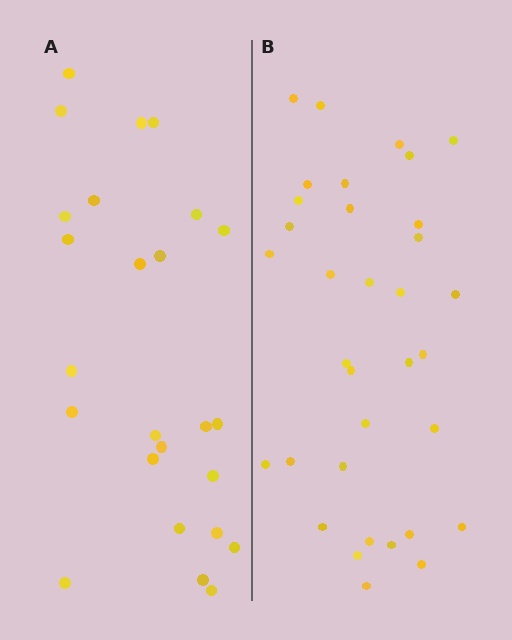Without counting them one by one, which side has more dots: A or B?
Region B (the right region) has more dots.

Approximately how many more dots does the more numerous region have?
Region B has roughly 8 or so more dots than region A.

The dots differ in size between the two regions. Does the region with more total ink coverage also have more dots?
No. Region A has more total ink coverage because its dots are larger, but region B actually contains more individual dots. Total area can be misleading — the number of items is what matters here.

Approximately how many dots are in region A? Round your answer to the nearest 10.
About 20 dots. (The exact count is 25, which rounds to 20.)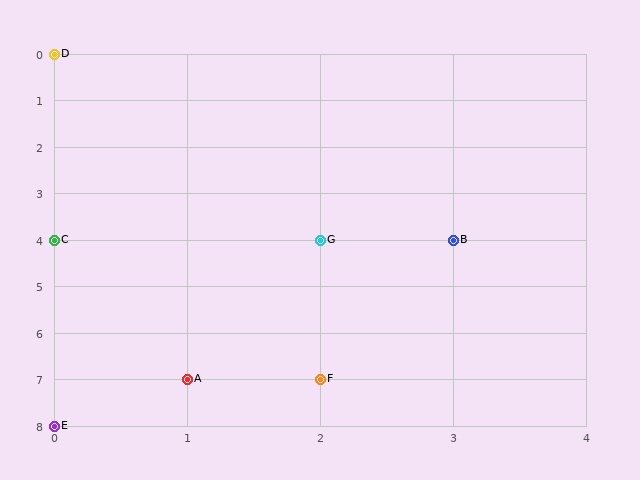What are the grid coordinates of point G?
Point G is at grid coordinates (2, 4).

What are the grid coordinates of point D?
Point D is at grid coordinates (0, 0).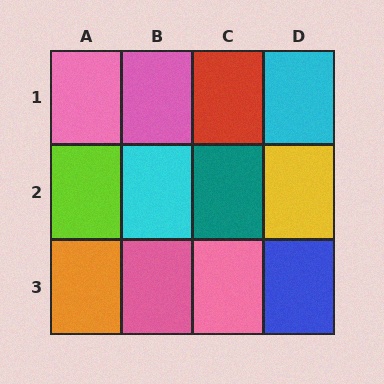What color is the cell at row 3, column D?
Blue.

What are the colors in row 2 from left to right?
Lime, cyan, teal, yellow.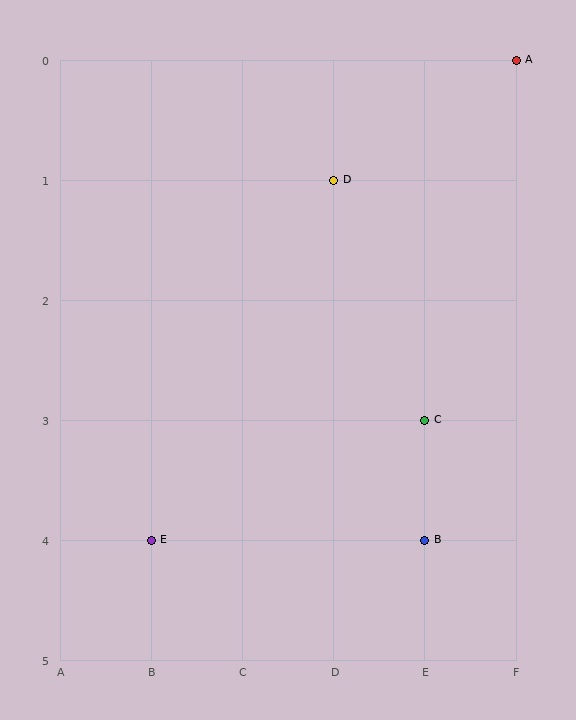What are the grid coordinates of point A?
Point A is at grid coordinates (F, 0).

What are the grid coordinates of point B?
Point B is at grid coordinates (E, 4).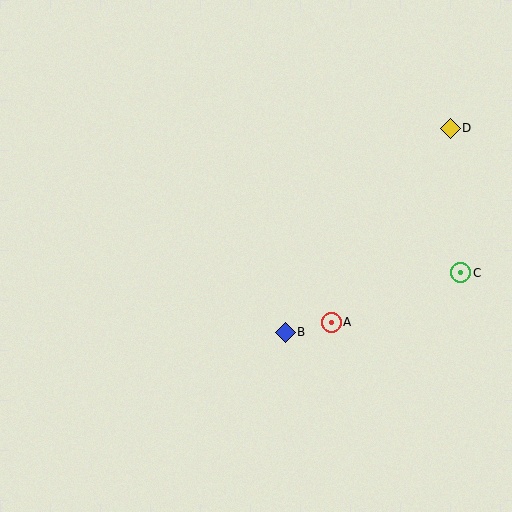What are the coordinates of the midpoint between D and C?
The midpoint between D and C is at (456, 200).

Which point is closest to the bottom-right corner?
Point C is closest to the bottom-right corner.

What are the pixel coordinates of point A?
Point A is at (331, 322).